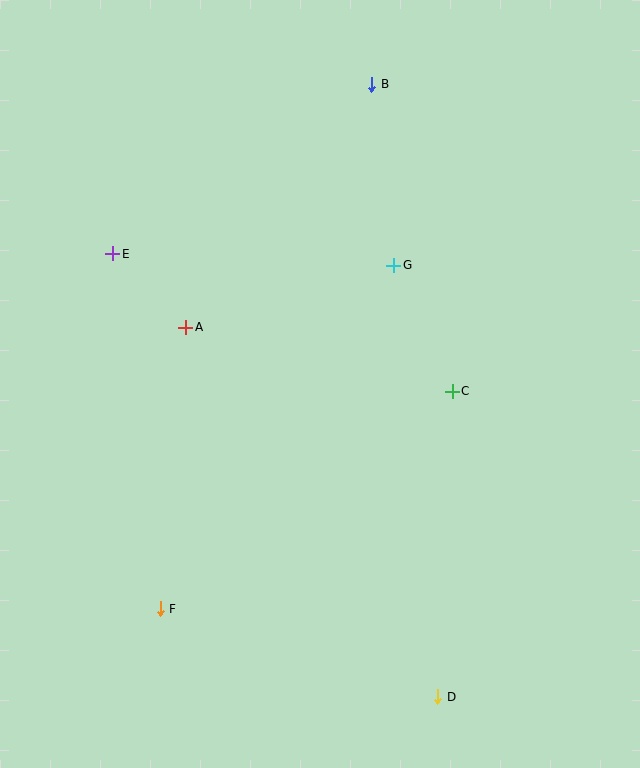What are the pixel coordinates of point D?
Point D is at (438, 697).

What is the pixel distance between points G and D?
The distance between G and D is 434 pixels.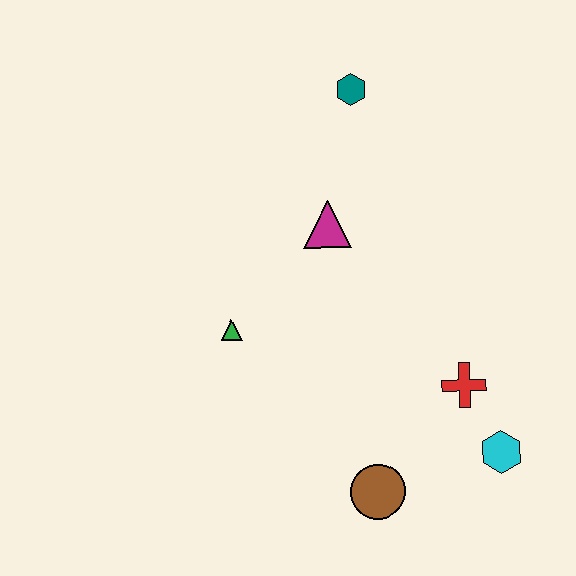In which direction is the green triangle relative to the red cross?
The green triangle is to the left of the red cross.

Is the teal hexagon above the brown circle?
Yes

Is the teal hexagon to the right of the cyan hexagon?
No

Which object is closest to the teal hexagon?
The magenta triangle is closest to the teal hexagon.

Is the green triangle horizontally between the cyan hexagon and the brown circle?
No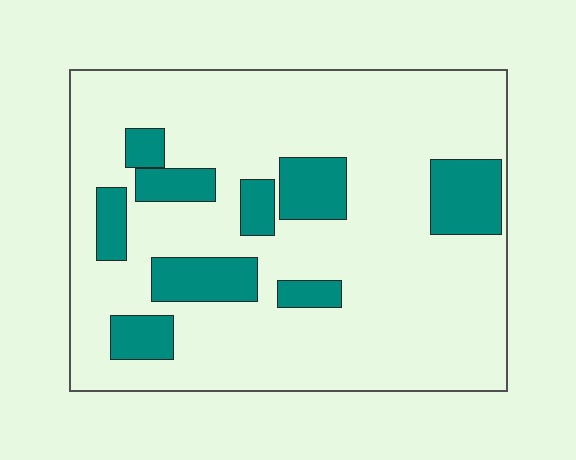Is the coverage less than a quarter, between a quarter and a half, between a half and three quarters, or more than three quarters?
Less than a quarter.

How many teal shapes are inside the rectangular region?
9.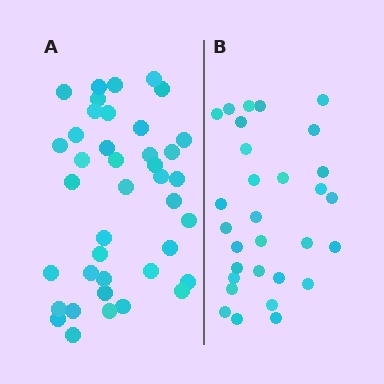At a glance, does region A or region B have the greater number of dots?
Region A (the left region) has more dots.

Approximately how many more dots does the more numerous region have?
Region A has roughly 10 or so more dots than region B.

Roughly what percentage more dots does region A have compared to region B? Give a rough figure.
About 35% more.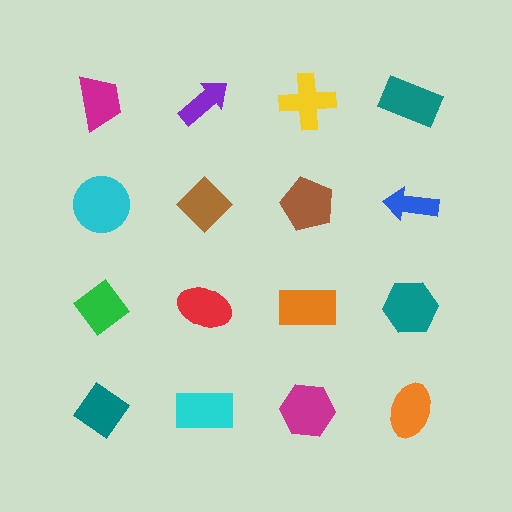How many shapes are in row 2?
4 shapes.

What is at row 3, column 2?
A red ellipse.